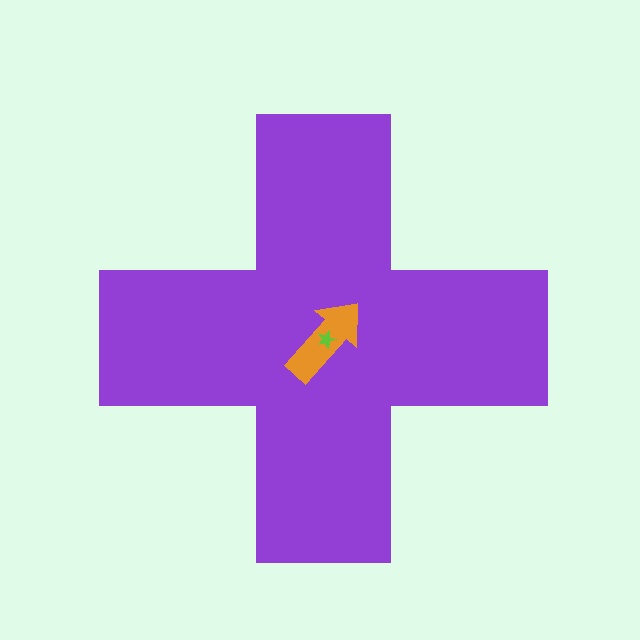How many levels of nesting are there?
3.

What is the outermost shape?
The purple cross.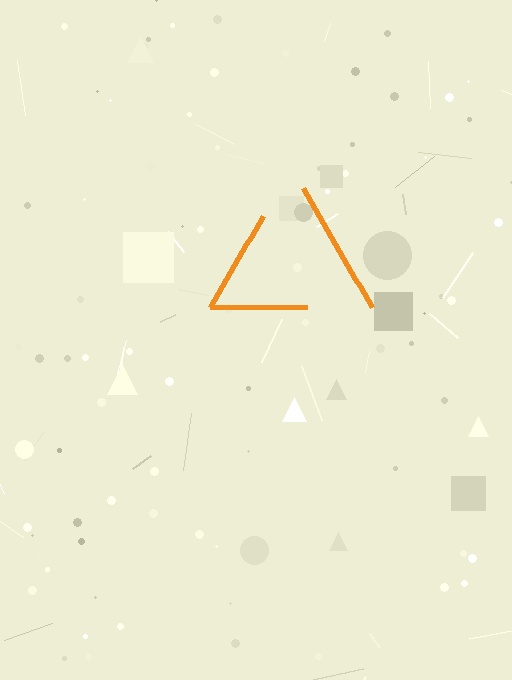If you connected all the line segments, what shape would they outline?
They would outline a triangle.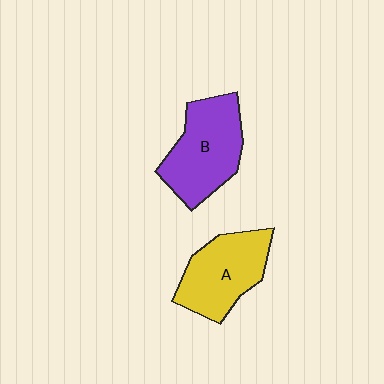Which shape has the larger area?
Shape B (purple).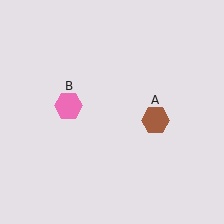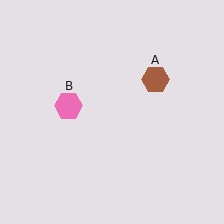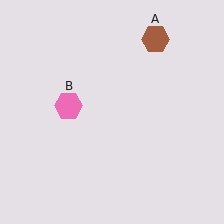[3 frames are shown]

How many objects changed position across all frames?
1 object changed position: brown hexagon (object A).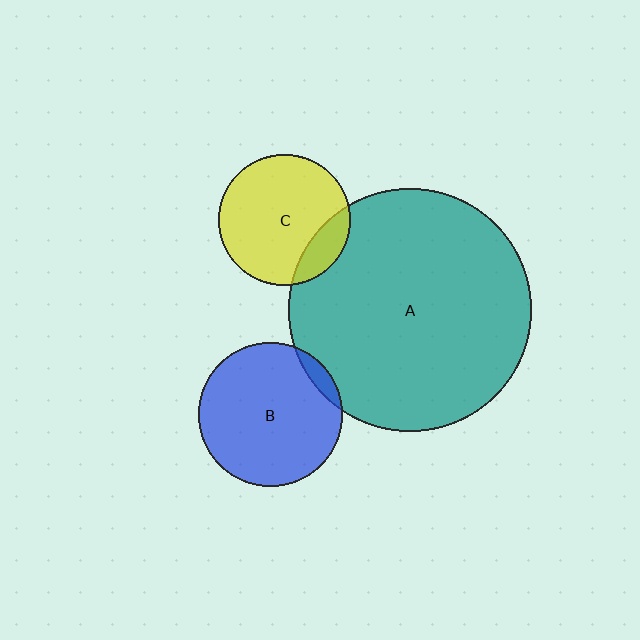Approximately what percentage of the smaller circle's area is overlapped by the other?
Approximately 15%.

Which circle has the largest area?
Circle A (teal).